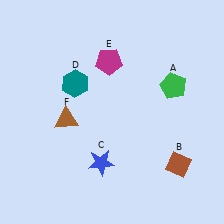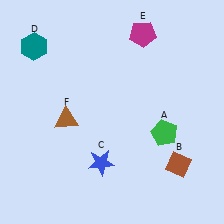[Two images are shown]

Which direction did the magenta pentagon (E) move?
The magenta pentagon (E) moved right.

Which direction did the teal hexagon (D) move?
The teal hexagon (D) moved left.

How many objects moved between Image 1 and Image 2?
3 objects moved between the two images.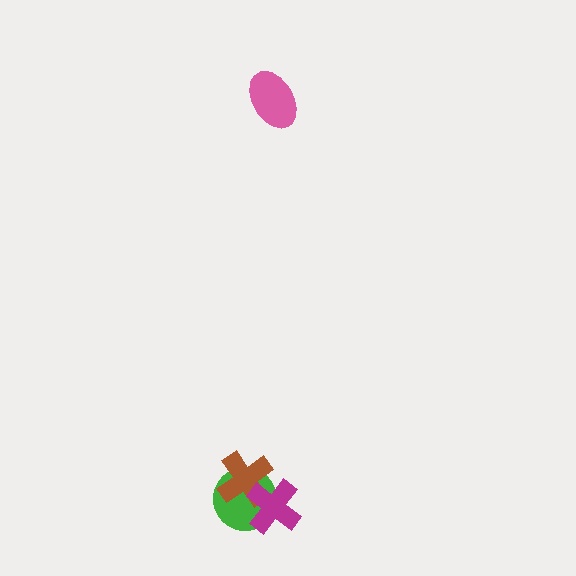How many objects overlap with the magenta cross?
2 objects overlap with the magenta cross.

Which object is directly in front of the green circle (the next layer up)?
The brown cross is directly in front of the green circle.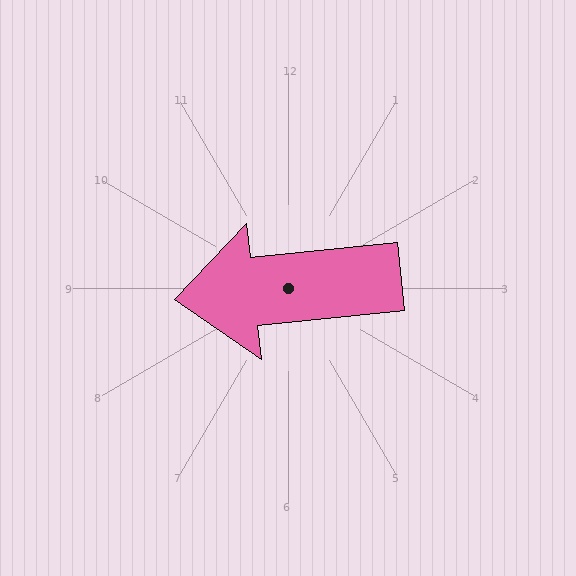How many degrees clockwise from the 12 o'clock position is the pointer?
Approximately 264 degrees.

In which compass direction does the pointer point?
West.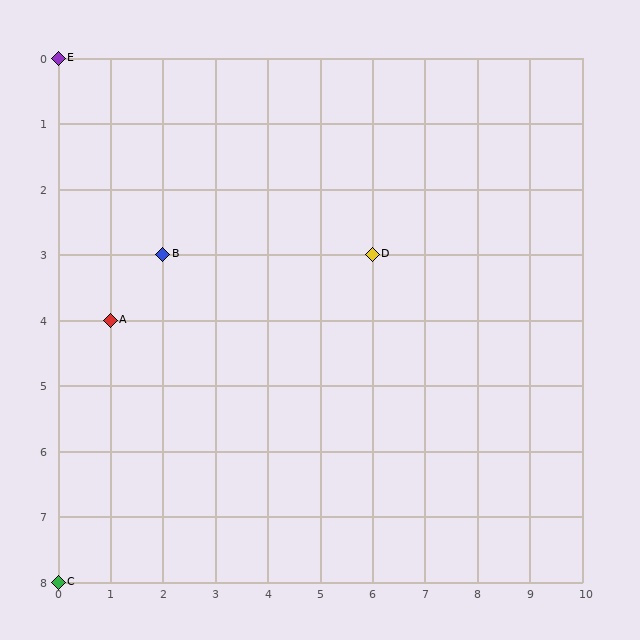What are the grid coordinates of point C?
Point C is at grid coordinates (0, 8).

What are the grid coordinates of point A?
Point A is at grid coordinates (1, 4).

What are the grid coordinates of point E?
Point E is at grid coordinates (0, 0).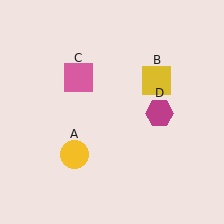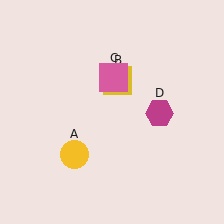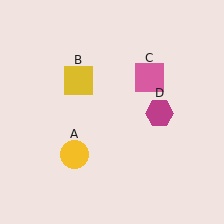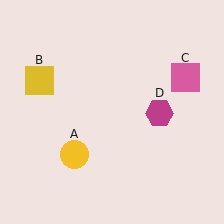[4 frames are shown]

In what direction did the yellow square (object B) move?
The yellow square (object B) moved left.